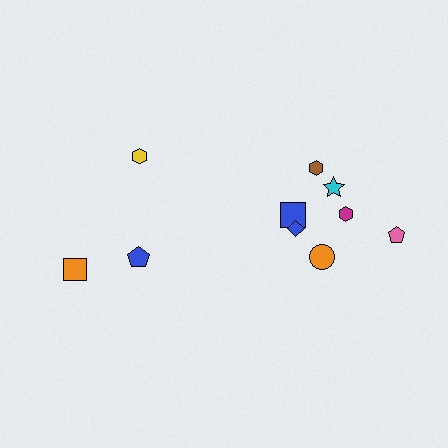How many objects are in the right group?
There are 7 objects.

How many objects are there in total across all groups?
There are 10 objects.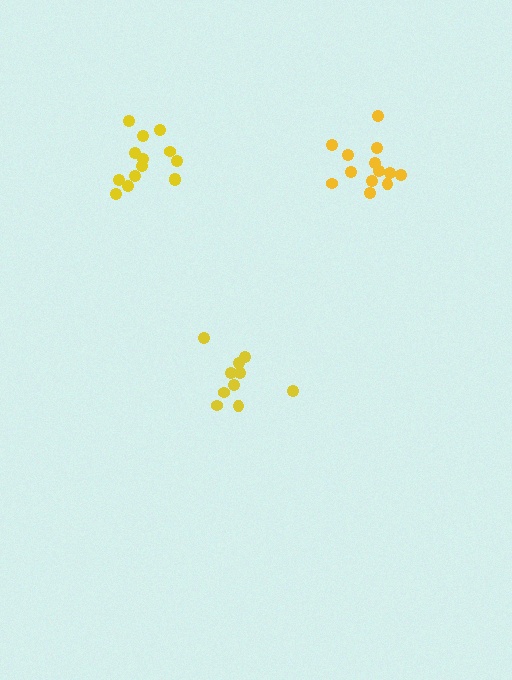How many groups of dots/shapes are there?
There are 3 groups.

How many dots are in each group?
Group 1: 10 dots, Group 2: 13 dots, Group 3: 14 dots (37 total).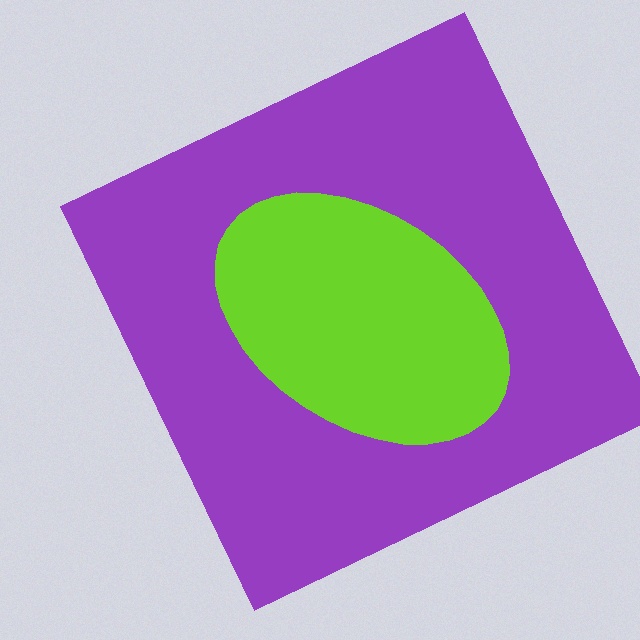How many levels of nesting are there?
2.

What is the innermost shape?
The lime ellipse.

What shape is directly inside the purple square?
The lime ellipse.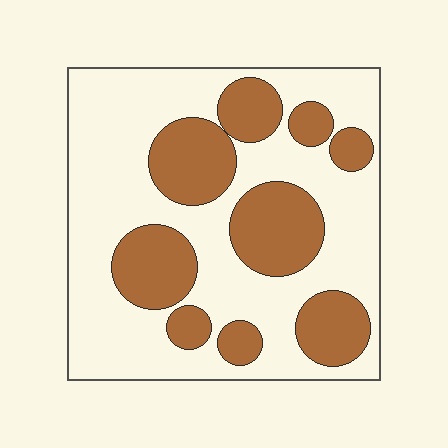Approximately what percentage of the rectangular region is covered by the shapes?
Approximately 35%.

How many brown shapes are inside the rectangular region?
9.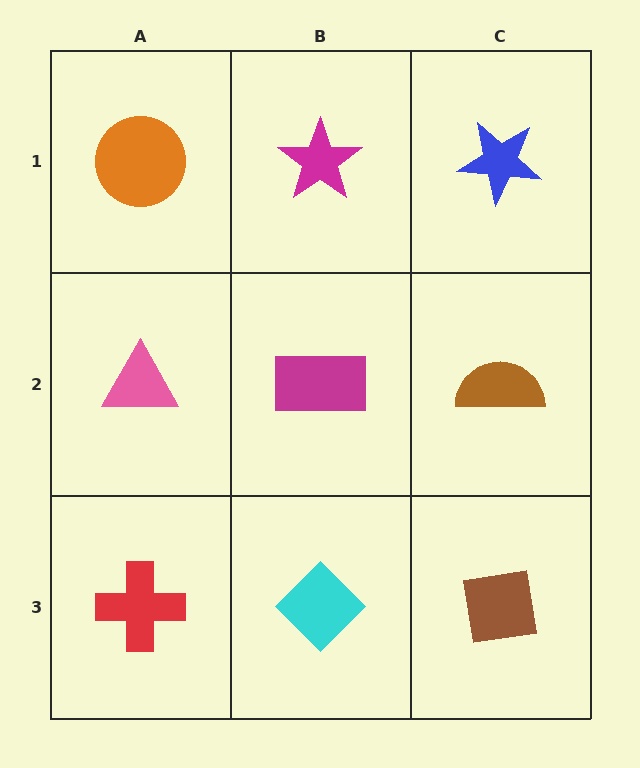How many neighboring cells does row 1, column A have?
2.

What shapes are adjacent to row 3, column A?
A pink triangle (row 2, column A), a cyan diamond (row 3, column B).